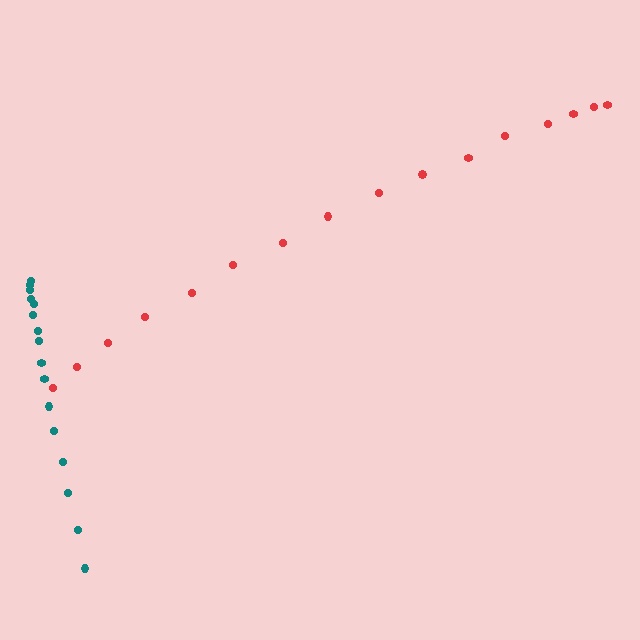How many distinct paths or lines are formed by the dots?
There are 2 distinct paths.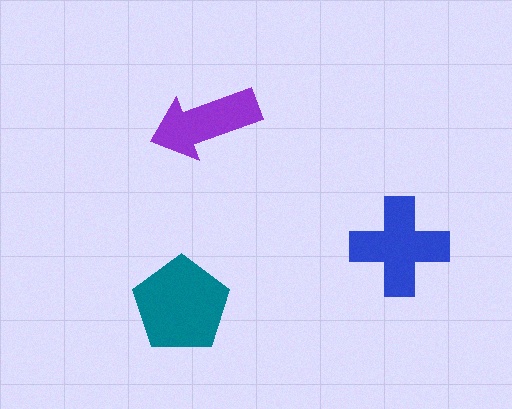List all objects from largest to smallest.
The teal pentagon, the blue cross, the purple arrow.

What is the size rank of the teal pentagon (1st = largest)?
1st.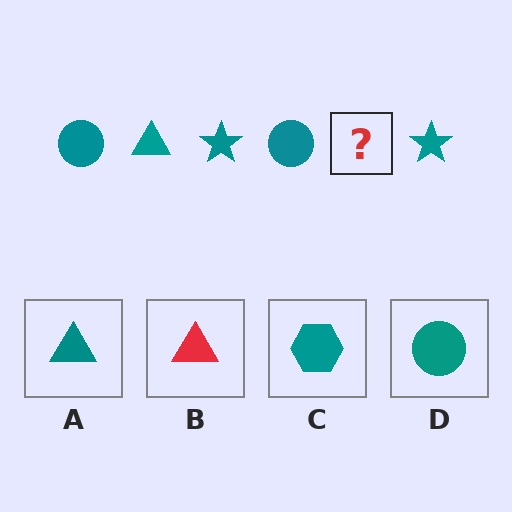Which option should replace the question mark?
Option A.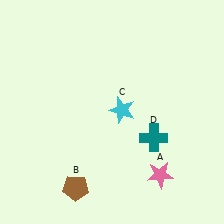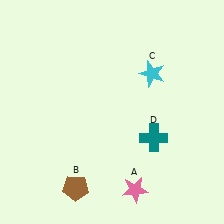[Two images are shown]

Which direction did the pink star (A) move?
The pink star (A) moved left.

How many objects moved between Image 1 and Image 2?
2 objects moved between the two images.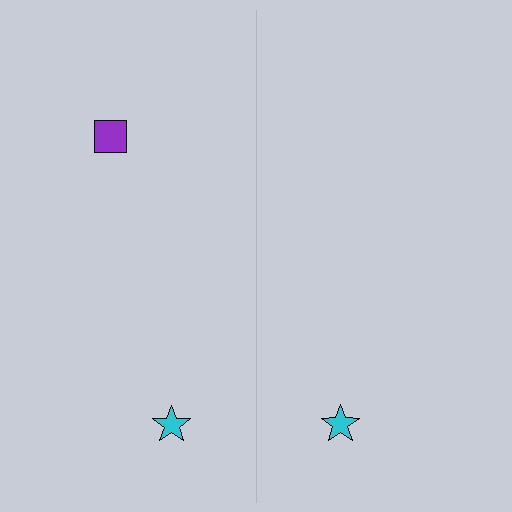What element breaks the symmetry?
A purple square is missing from the right side.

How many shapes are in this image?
There are 3 shapes in this image.